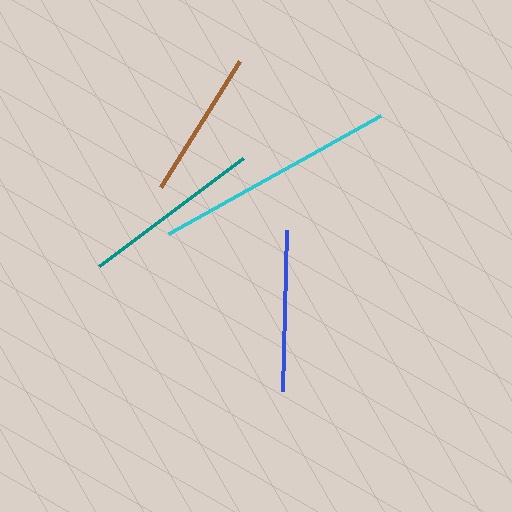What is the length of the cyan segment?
The cyan segment is approximately 242 pixels long.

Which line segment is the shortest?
The brown line is the shortest at approximately 149 pixels.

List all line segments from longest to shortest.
From longest to shortest: cyan, teal, blue, brown.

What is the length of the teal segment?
The teal segment is approximately 180 pixels long.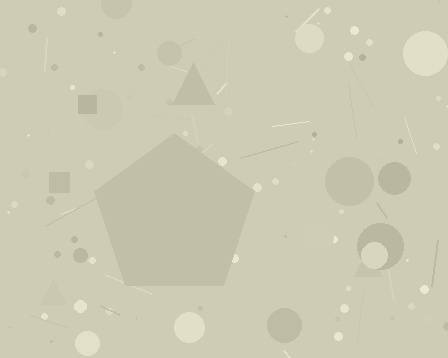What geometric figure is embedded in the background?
A pentagon is embedded in the background.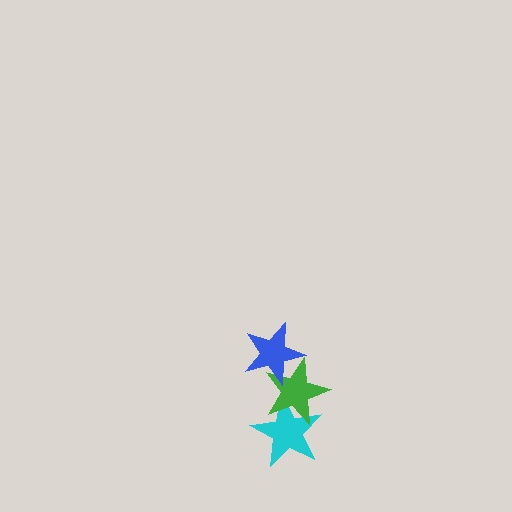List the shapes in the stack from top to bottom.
From top to bottom: the blue star, the green star, the cyan star.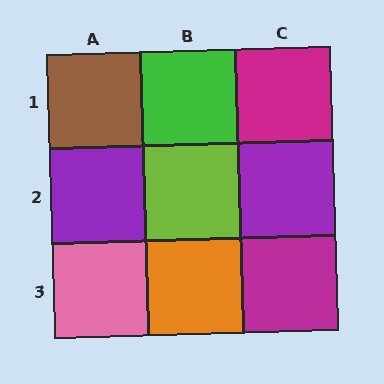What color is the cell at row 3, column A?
Pink.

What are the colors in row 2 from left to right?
Purple, lime, purple.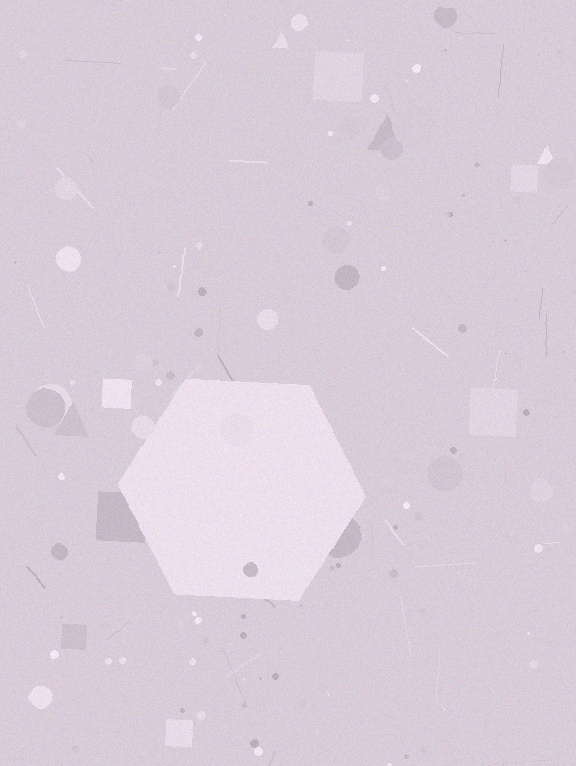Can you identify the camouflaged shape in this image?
The camouflaged shape is a hexagon.